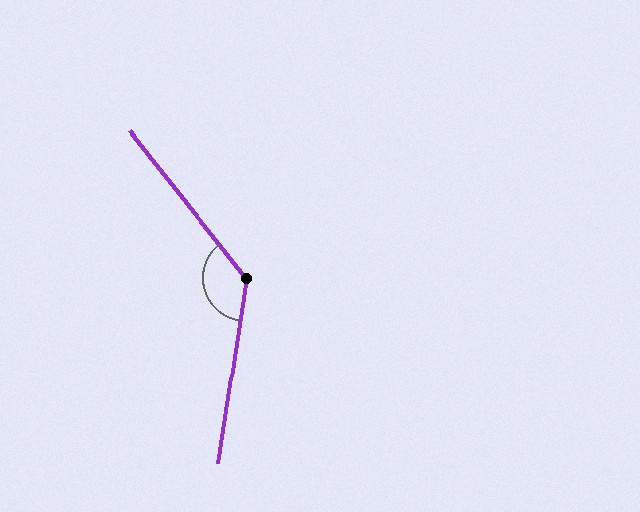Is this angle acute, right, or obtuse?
It is obtuse.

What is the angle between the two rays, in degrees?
Approximately 133 degrees.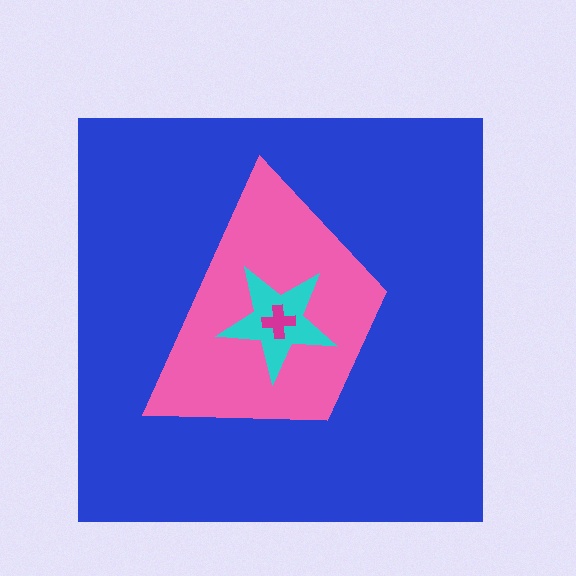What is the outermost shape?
The blue square.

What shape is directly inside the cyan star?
The magenta cross.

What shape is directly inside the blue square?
The pink trapezoid.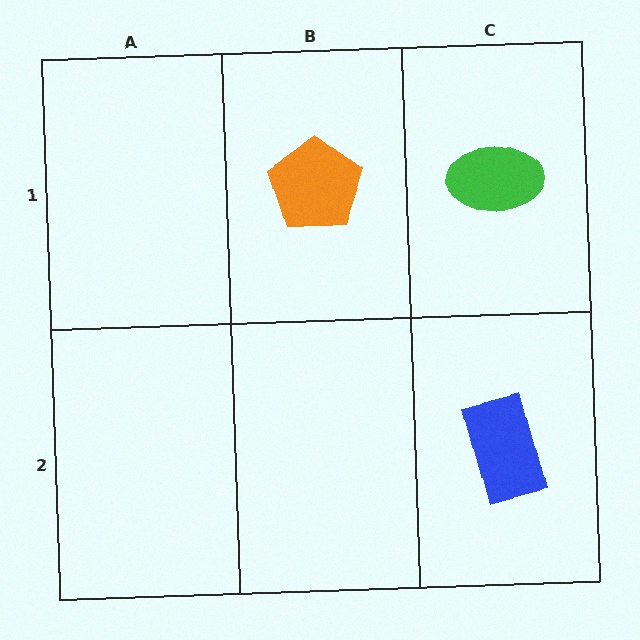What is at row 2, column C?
A blue rectangle.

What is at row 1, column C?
A green ellipse.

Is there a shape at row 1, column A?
No, that cell is empty.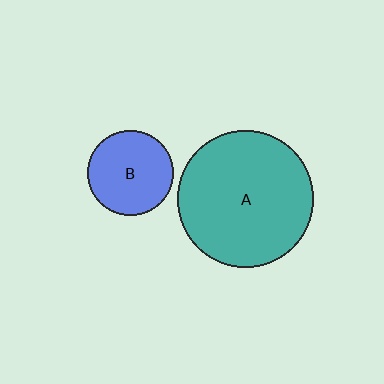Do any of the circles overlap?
No, none of the circles overlap.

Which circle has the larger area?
Circle A (teal).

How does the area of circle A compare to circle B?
Approximately 2.6 times.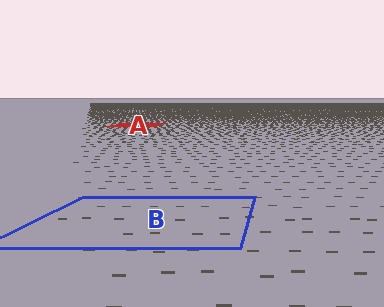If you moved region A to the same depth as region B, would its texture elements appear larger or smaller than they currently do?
They would appear larger. At a closer depth, the same texture elements are projected at a bigger on-screen size.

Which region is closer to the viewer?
Region B is closer. The texture elements there are larger and more spread out.